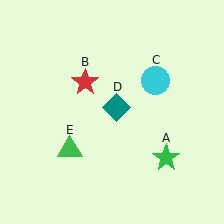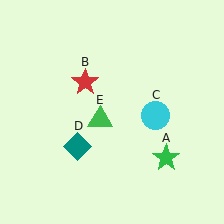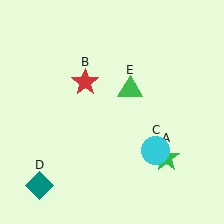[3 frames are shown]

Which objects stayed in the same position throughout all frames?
Green star (object A) and red star (object B) remained stationary.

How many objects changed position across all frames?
3 objects changed position: cyan circle (object C), teal diamond (object D), green triangle (object E).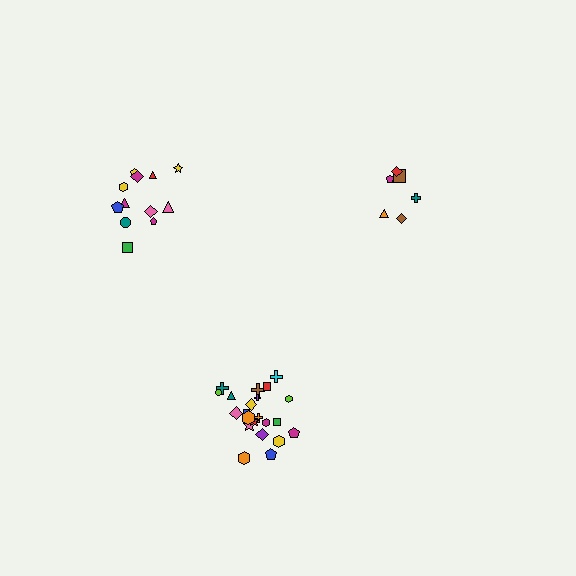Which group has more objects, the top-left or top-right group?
The top-left group.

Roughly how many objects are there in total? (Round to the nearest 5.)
Roughly 40 objects in total.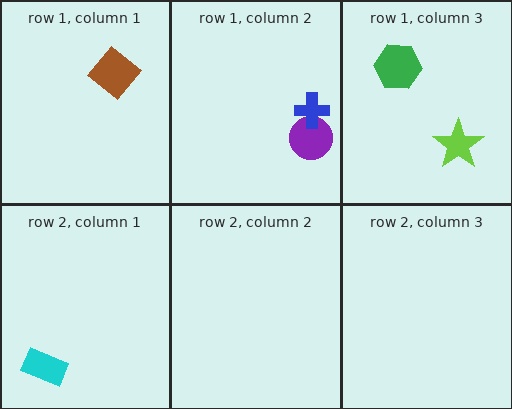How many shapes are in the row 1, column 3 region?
2.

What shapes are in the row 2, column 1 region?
The cyan rectangle.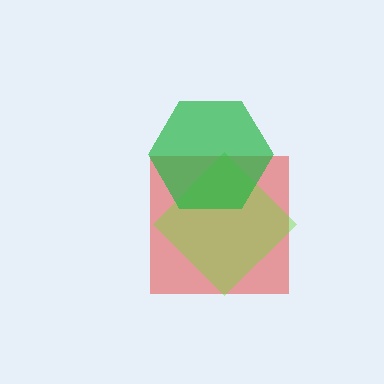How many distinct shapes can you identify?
There are 3 distinct shapes: a red square, a lime diamond, a green hexagon.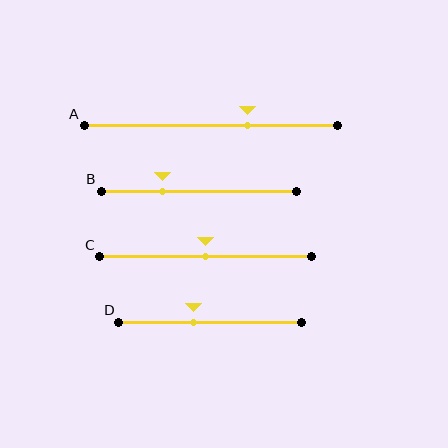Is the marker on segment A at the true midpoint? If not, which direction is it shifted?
No, the marker on segment A is shifted to the right by about 14% of the segment length.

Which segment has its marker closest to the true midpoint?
Segment C has its marker closest to the true midpoint.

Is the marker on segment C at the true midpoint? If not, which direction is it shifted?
Yes, the marker on segment C is at the true midpoint.